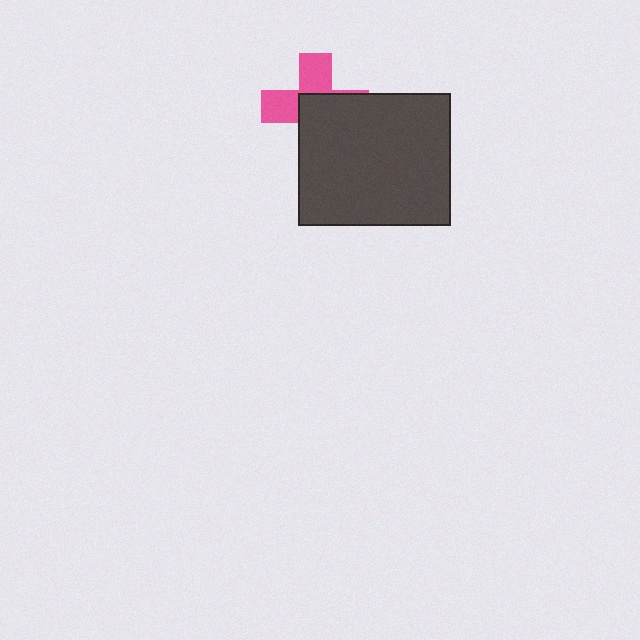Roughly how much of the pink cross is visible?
A small part of it is visible (roughly 45%).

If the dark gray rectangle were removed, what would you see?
You would see the complete pink cross.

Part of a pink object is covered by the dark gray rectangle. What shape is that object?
It is a cross.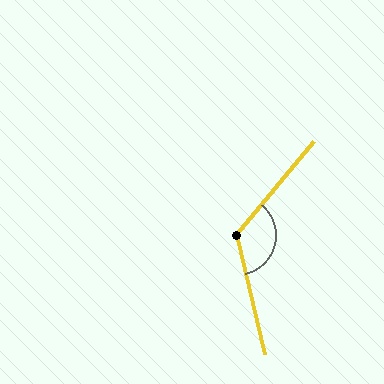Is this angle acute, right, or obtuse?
It is obtuse.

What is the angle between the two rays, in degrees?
Approximately 127 degrees.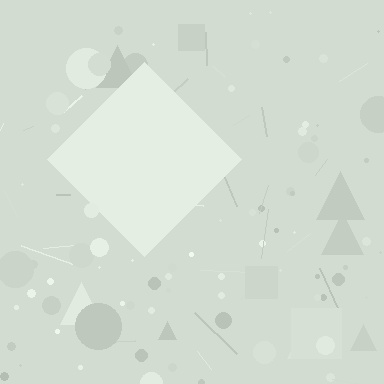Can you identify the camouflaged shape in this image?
The camouflaged shape is a diamond.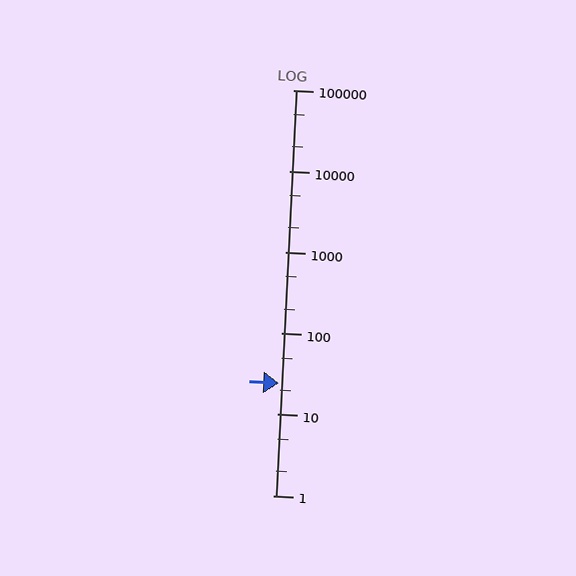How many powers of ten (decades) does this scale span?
The scale spans 5 decades, from 1 to 100000.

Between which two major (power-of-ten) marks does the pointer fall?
The pointer is between 10 and 100.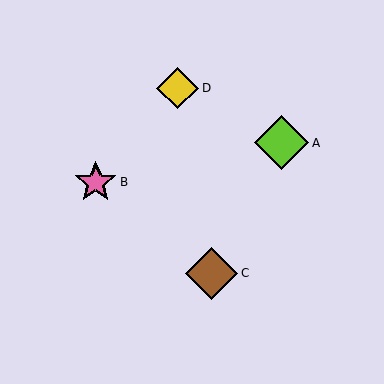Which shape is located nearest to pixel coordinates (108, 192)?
The pink star (labeled B) at (96, 182) is nearest to that location.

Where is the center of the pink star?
The center of the pink star is at (96, 182).